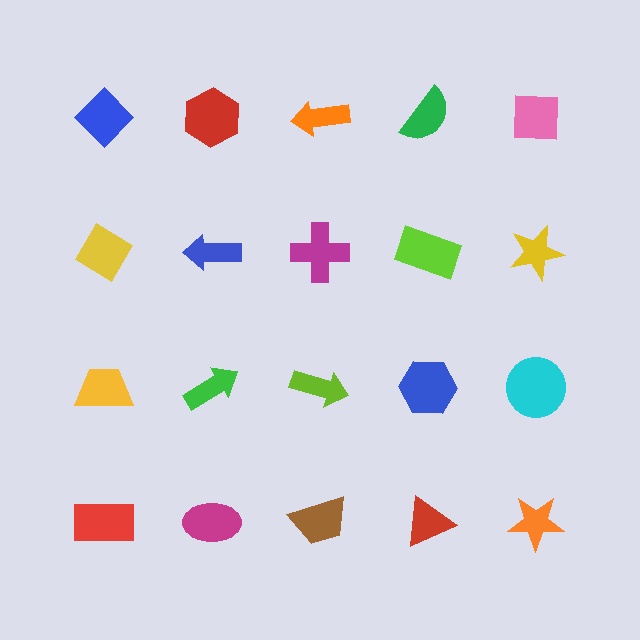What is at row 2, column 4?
A lime rectangle.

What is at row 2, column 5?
A yellow star.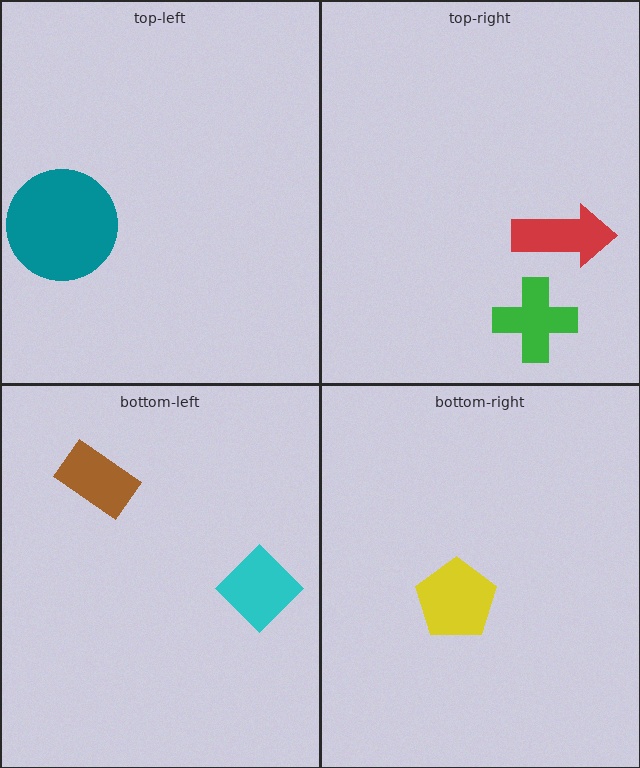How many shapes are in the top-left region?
1.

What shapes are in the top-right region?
The red arrow, the green cross.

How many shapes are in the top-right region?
2.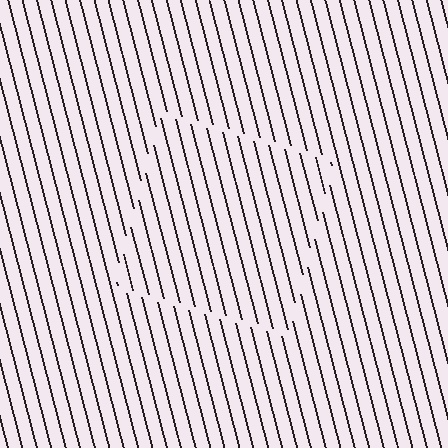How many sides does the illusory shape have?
4 sides — the line-ends trace a square.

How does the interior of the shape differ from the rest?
The interior of the shape contains the same grating, shifted by half a period — the contour is defined by the phase discontinuity where line-ends from the inner and outer gratings abut.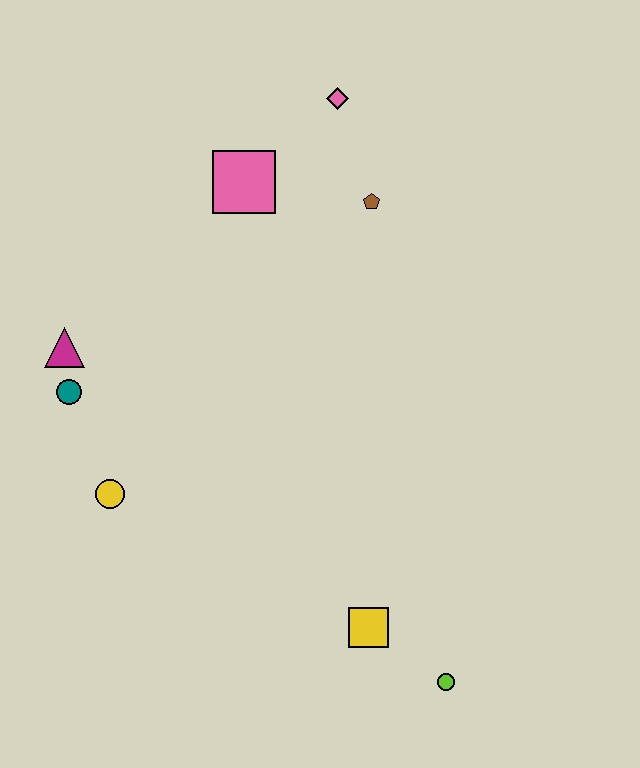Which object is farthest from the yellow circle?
The pink diamond is farthest from the yellow circle.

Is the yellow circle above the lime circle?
Yes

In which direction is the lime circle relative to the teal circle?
The lime circle is to the right of the teal circle.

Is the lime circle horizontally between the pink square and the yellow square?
No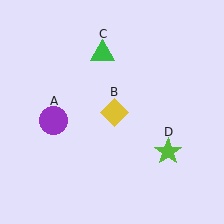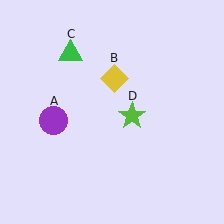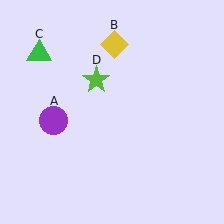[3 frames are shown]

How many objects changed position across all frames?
3 objects changed position: yellow diamond (object B), green triangle (object C), lime star (object D).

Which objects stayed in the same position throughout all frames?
Purple circle (object A) remained stationary.